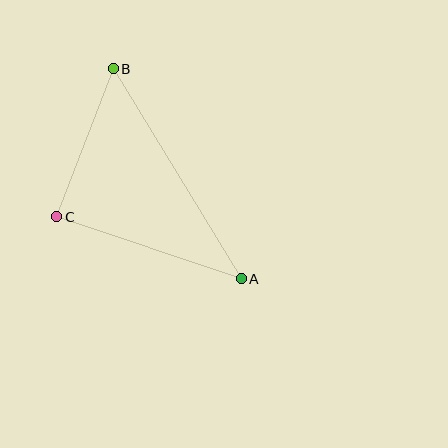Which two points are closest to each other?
Points B and C are closest to each other.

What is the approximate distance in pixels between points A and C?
The distance between A and C is approximately 194 pixels.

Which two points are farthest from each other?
Points A and B are farthest from each other.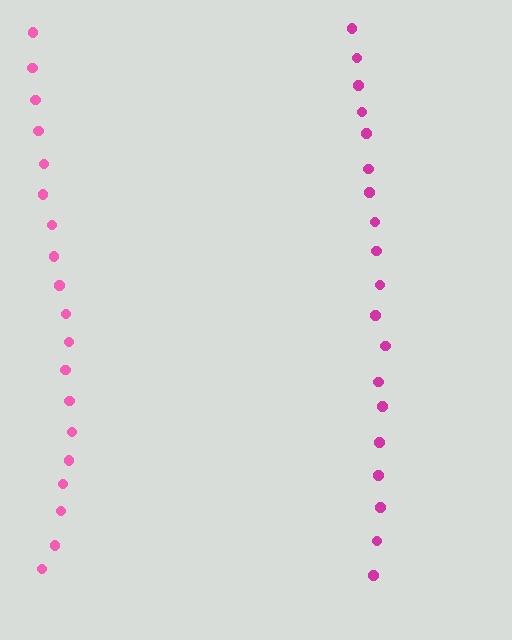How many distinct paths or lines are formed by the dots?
There are 2 distinct paths.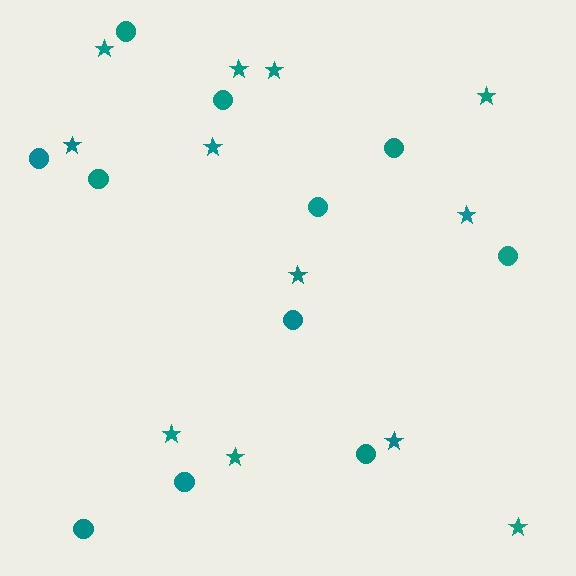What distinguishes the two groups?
There are 2 groups: one group of stars (12) and one group of circles (11).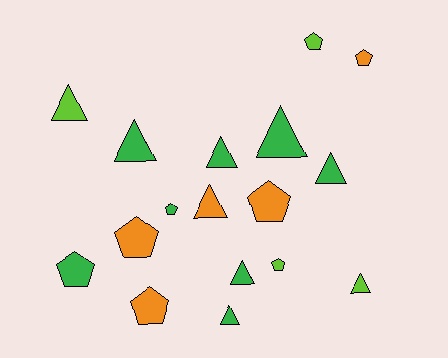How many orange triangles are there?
There is 1 orange triangle.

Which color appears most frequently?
Green, with 8 objects.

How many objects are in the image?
There are 17 objects.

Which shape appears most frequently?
Triangle, with 9 objects.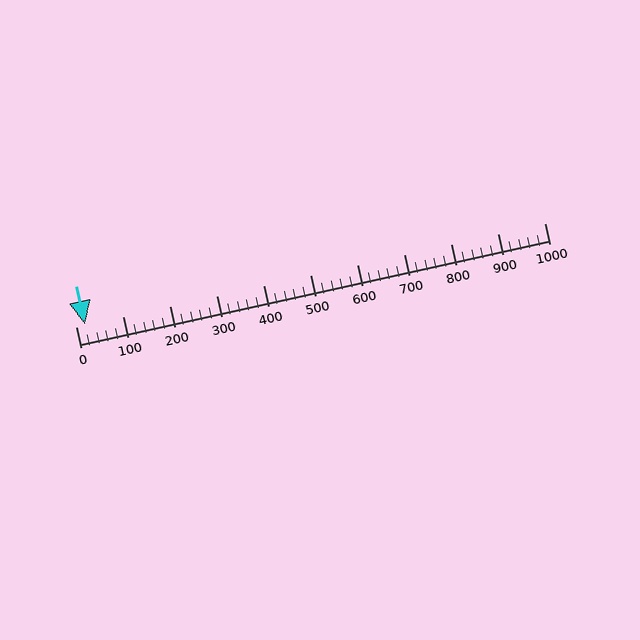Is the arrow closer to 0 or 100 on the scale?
The arrow is closer to 0.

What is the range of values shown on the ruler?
The ruler shows values from 0 to 1000.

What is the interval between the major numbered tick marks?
The major tick marks are spaced 100 units apart.